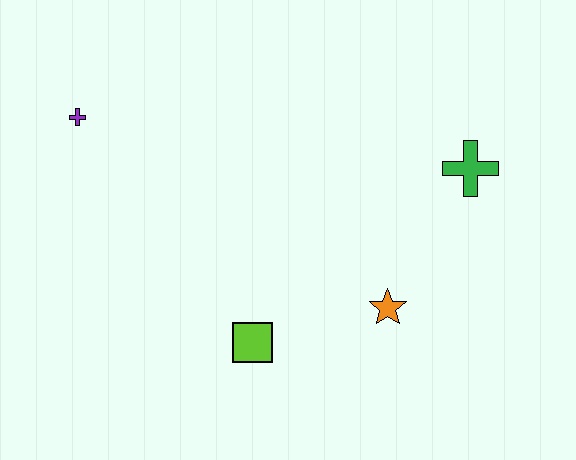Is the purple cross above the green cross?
Yes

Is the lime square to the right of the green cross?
No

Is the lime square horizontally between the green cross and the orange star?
No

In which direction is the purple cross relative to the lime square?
The purple cross is above the lime square.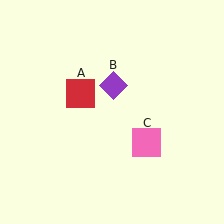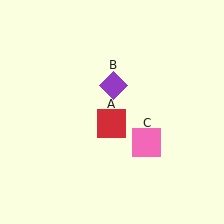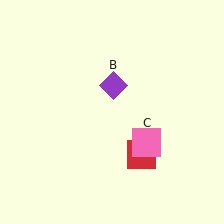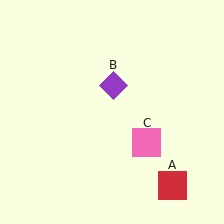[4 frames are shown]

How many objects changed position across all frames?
1 object changed position: red square (object A).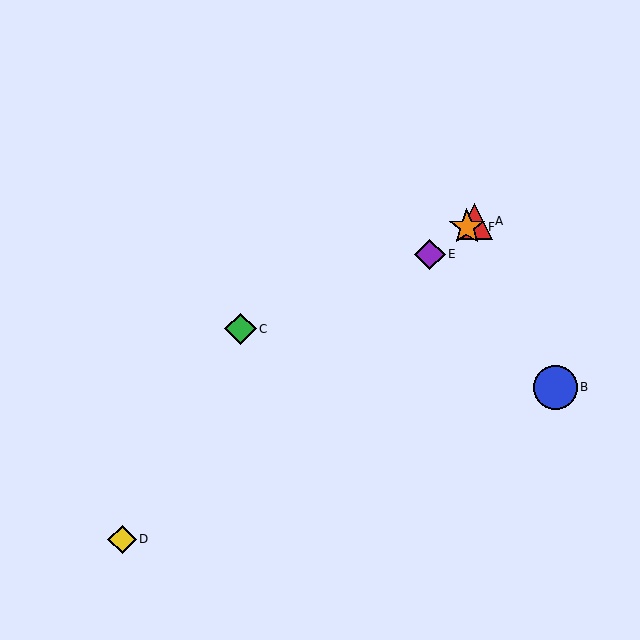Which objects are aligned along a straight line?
Objects A, E, F are aligned along a straight line.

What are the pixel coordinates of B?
Object B is at (556, 387).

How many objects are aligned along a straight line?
3 objects (A, E, F) are aligned along a straight line.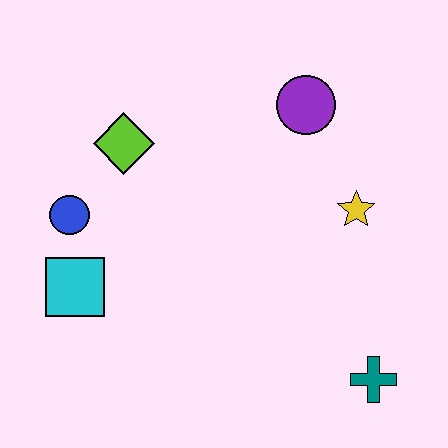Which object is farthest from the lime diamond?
The teal cross is farthest from the lime diamond.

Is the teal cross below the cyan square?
Yes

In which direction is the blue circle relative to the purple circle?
The blue circle is to the left of the purple circle.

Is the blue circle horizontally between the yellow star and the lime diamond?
No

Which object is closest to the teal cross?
The yellow star is closest to the teal cross.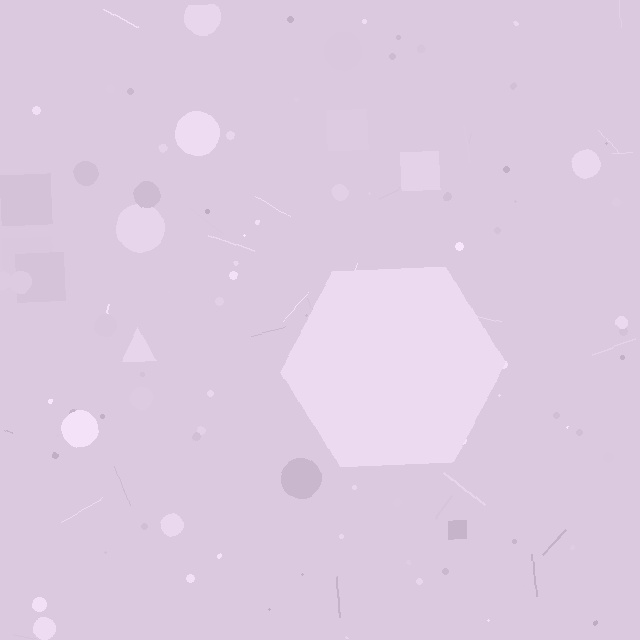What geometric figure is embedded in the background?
A hexagon is embedded in the background.